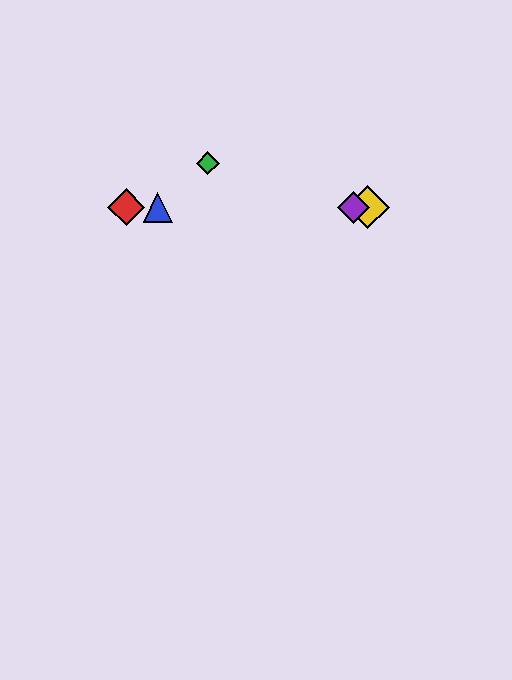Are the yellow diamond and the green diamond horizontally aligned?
No, the yellow diamond is at y≈207 and the green diamond is at y≈163.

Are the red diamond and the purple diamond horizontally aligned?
Yes, both are at y≈207.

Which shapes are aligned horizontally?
The red diamond, the blue triangle, the yellow diamond, the purple diamond are aligned horizontally.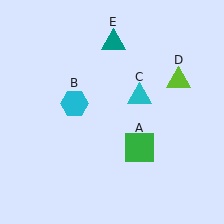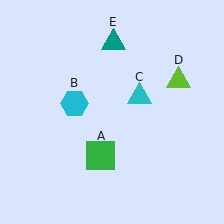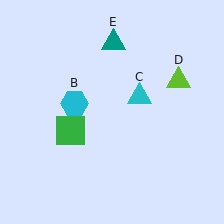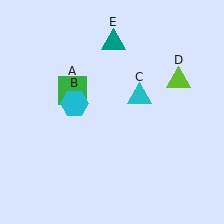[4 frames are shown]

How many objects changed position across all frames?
1 object changed position: green square (object A).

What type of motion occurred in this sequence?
The green square (object A) rotated clockwise around the center of the scene.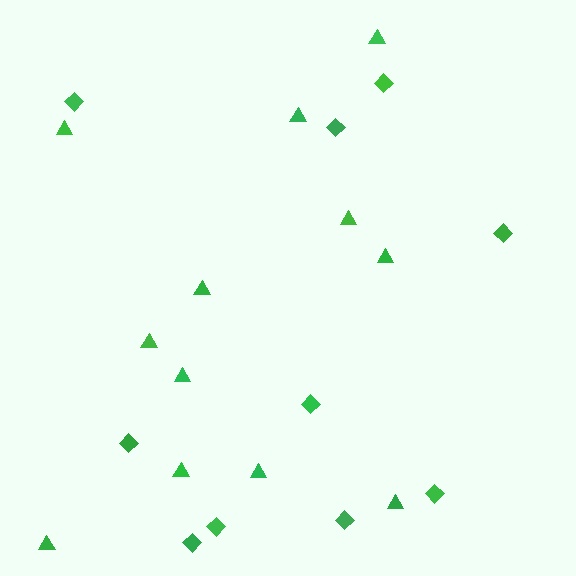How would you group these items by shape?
There are 2 groups: one group of diamonds (10) and one group of triangles (12).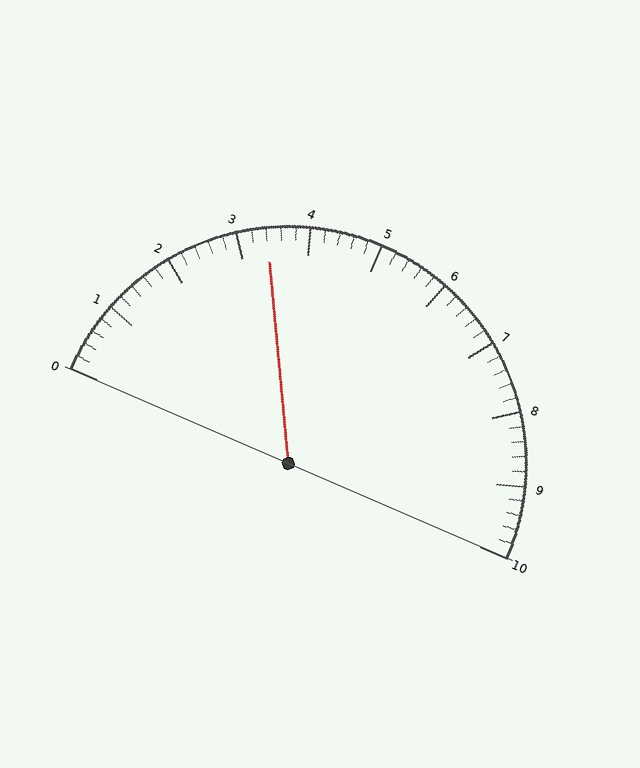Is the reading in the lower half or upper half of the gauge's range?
The reading is in the lower half of the range (0 to 10).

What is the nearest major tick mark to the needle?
The nearest major tick mark is 3.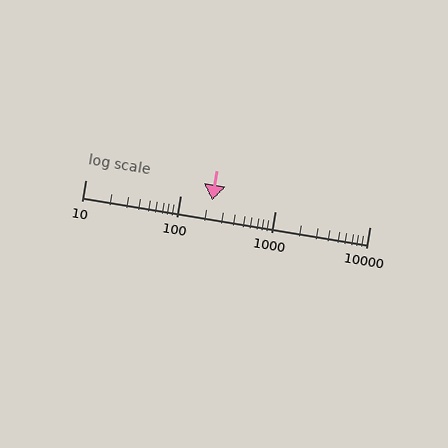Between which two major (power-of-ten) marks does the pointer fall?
The pointer is between 100 and 1000.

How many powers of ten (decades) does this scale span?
The scale spans 3 decades, from 10 to 10000.